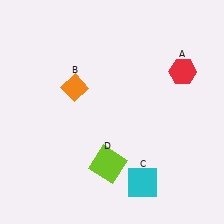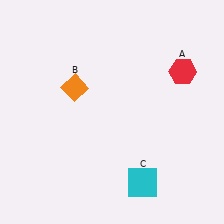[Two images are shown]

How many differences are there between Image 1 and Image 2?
There is 1 difference between the two images.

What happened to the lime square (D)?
The lime square (D) was removed in Image 2. It was in the bottom-left area of Image 1.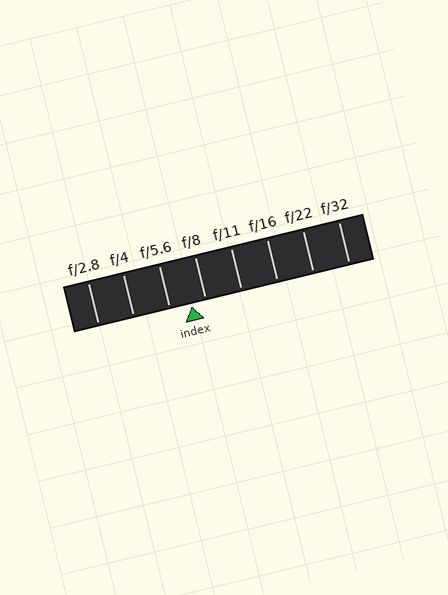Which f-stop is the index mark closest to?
The index mark is closest to f/8.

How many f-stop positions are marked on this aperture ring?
There are 8 f-stop positions marked.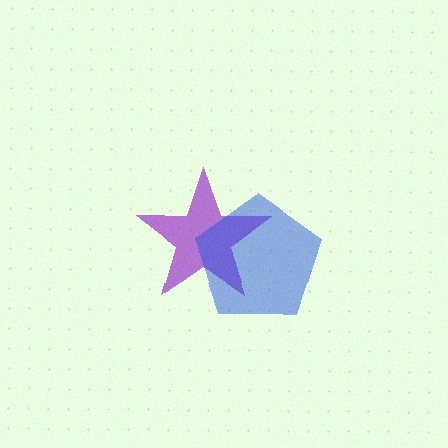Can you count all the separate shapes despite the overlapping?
Yes, there are 2 separate shapes.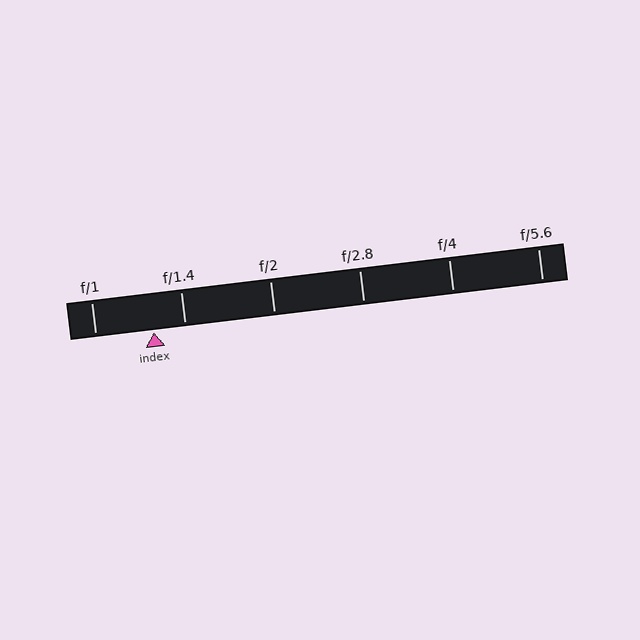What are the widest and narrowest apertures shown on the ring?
The widest aperture shown is f/1 and the narrowest is f/5.6.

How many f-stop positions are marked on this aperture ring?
There are 6 f-stop positions marked.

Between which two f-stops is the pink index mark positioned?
The index mark is between f/1 and f/1.4.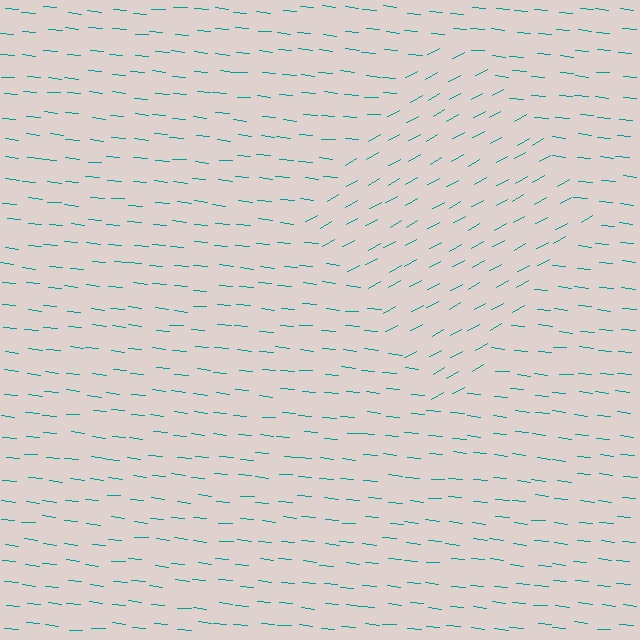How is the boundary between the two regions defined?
The boundary is defined purely by a change in line orientation (approximately 34 degrees difference). All lines are the same color and thickness.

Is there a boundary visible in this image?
Yes, there is a texture boundary formed by a change in line orientation.